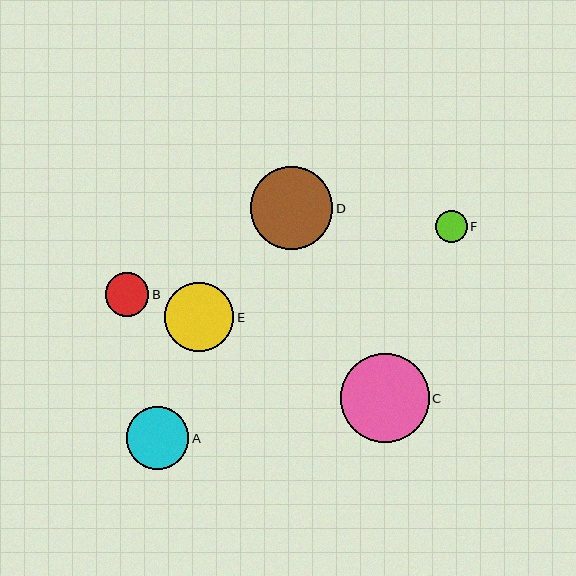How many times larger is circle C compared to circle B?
Circle C is approximately 2.0 times the size of circle B.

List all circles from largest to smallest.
From largest to smallest: C, D, E, A, B, F.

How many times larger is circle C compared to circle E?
Circle C is approximately 1.3 times the size of circle E.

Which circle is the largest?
Circle C is the largest with a size of approximately 89 pixels.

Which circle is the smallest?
Circle F is the smallest with a size of approximately 32 pixels.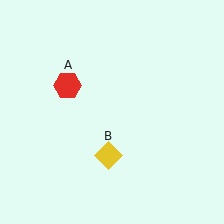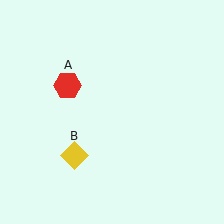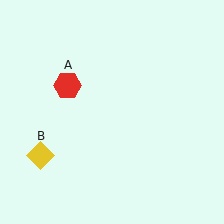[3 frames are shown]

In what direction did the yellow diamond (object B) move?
The yellow diamond (object B) moved left.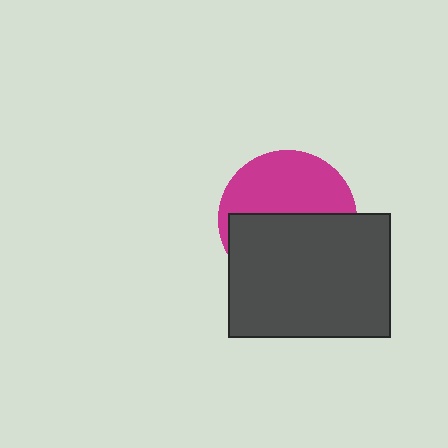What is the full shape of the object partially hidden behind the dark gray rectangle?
The partially hidden object is a magenta circle.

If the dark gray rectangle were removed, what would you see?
You would see the complete magenta circle.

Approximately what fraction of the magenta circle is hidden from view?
Roughly 54% of the magenta circle is hidden behind the dark gray rectangle.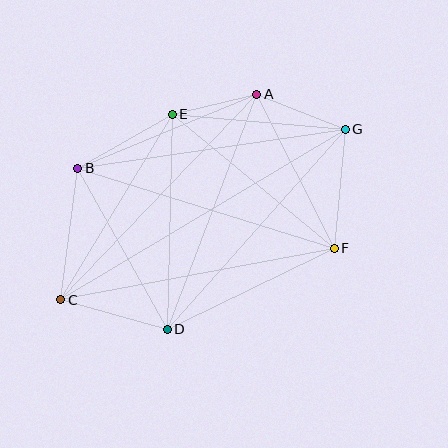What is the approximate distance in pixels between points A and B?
The distance between A and B is approximately 194 pixels.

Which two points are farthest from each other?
Points C and G are farthest from each other.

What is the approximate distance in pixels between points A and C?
The distance between A and C is approximately 284 pixels.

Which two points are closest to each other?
Points A and E are closest to each other.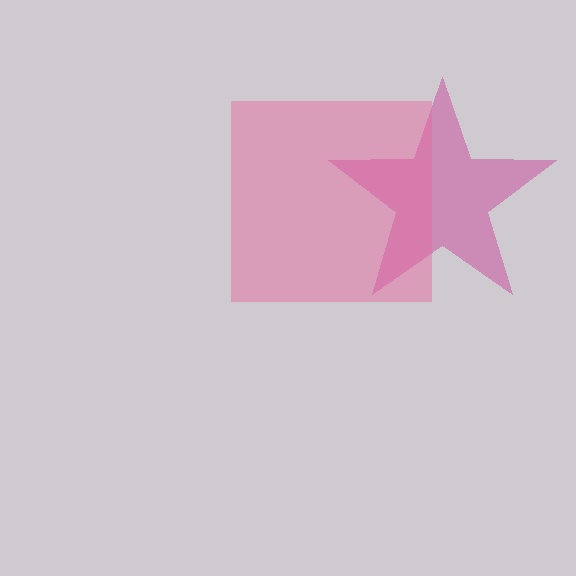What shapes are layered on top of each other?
The layered shapes are: a magenta star, a pink square.